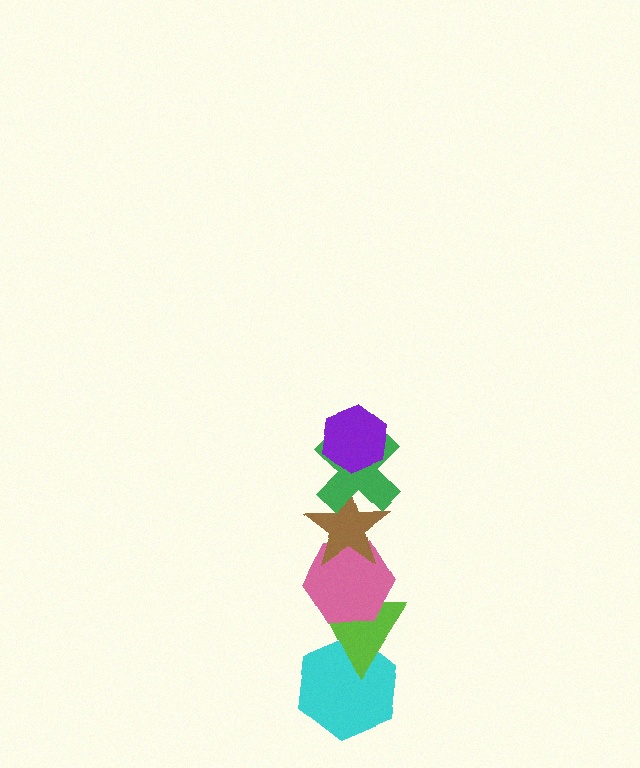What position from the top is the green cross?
The green cross is 2nd from the top.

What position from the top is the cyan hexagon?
The cyan hexagon is 6th from the top.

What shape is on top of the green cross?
The purple hexagon is on top of the green cross.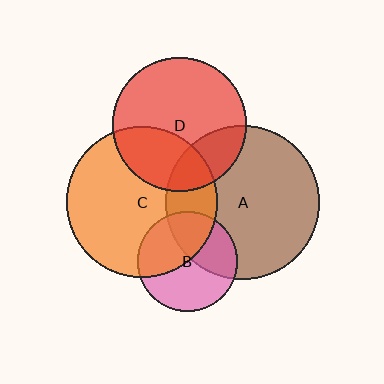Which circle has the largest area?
Circle A (brown).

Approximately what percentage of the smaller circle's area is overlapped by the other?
Approximately 25%.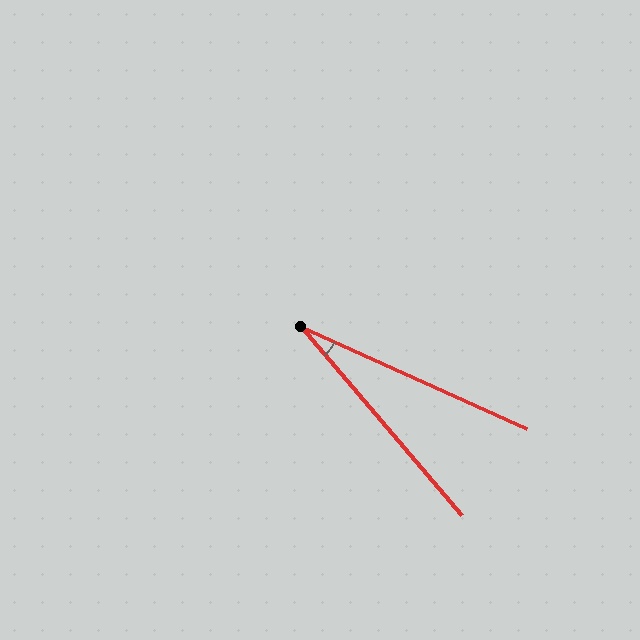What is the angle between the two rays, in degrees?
Approximately 25 degrees.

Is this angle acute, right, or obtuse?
It is acute.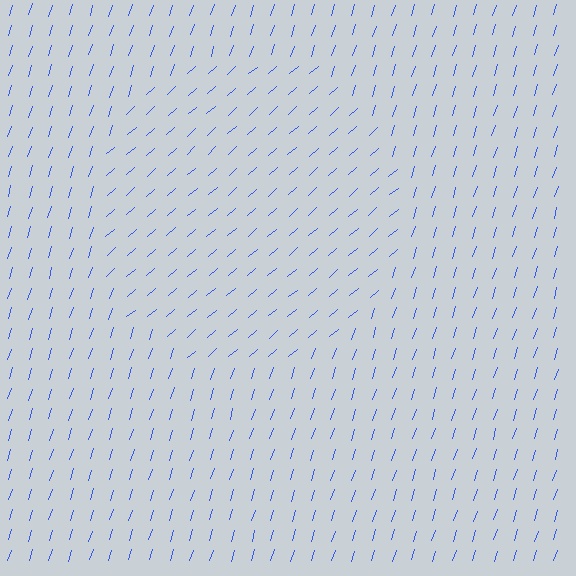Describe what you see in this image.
The image is filled with small blue line segments. A circle region in the image has lines oriented differently from the surrounding lines, creating a visible texture boundary.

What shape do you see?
I see a circle.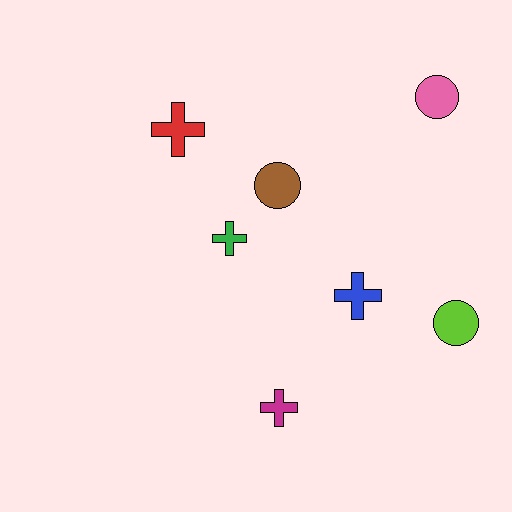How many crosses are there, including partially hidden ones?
There are 4 crosses.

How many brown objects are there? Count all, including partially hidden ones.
There is 1 brown object.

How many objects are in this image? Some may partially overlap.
There are 7 objects.